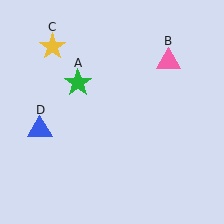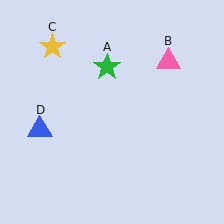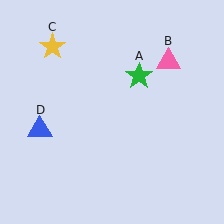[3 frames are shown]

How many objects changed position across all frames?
1 object changed position: green star (object A).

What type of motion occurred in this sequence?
The green star (object A) rotated clockwise around the center of the scene.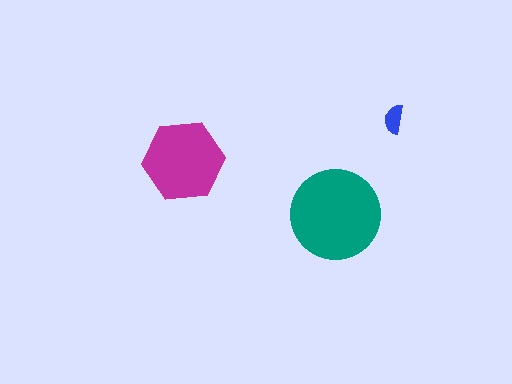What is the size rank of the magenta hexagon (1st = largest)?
2nd.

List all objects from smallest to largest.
The blue semicircle, the magenta hexagon, the teal circle.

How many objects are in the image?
There are 3 objects in the image.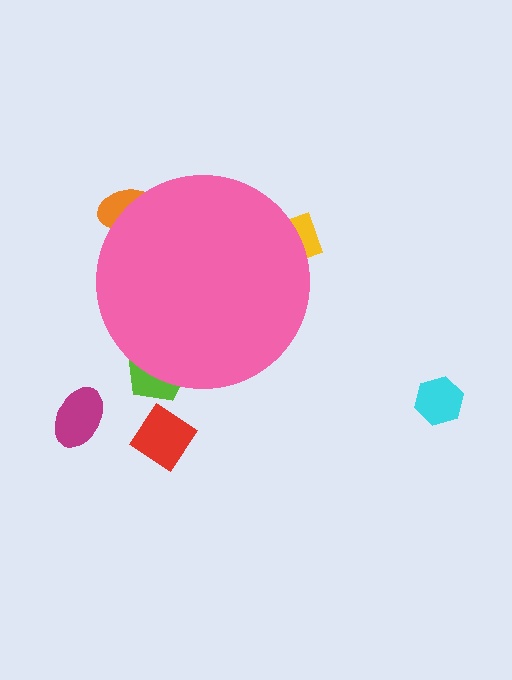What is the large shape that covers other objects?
A pink circle.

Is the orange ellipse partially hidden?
Yes, the orange ellipse is partially hidden behind the pink circle.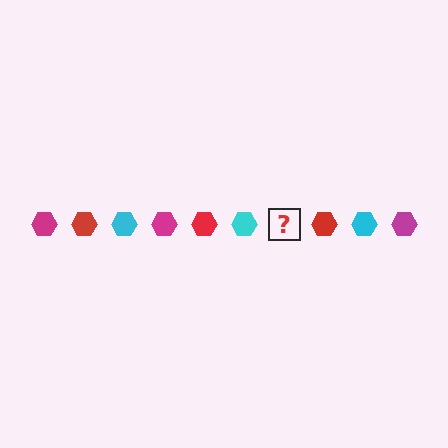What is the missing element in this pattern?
The missing element is a magenta hexagon.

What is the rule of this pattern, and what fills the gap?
The rule is that the pattern cycles through magenta, red, cyan hexagons. The gap should be filled with a magenta hexagon.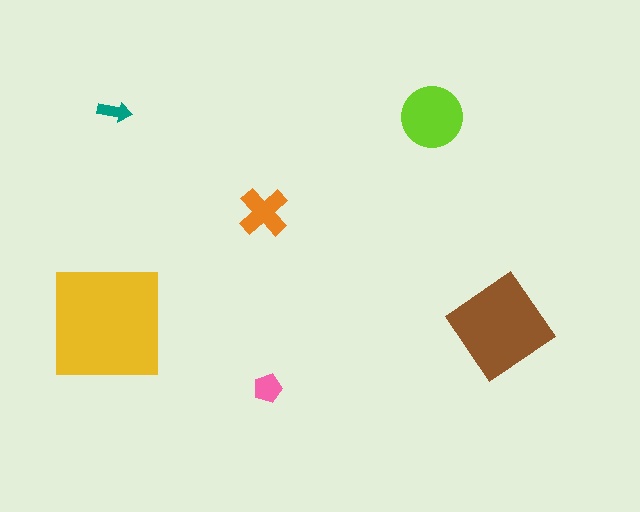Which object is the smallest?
The teal arrow.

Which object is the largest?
The yellow square.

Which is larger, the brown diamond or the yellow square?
The yellow square.